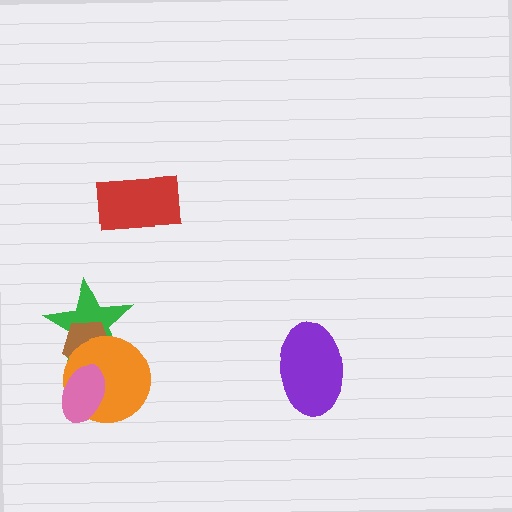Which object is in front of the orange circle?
The pink ellipse is in front of the orange circle.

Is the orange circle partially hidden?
Yes, it is partially covered by another shape.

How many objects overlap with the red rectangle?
0 objects overlap with the red rectangle.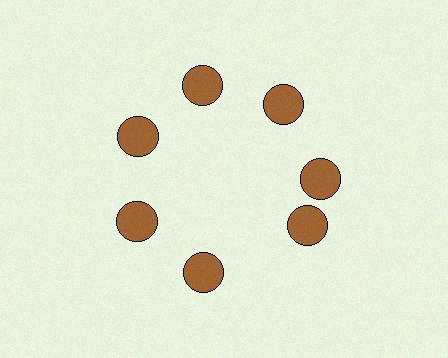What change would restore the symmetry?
The symmetry would be restored by rotating it back into even spacing with its neighbors so that all 7 circles sit at equal angles and equal distance from the center.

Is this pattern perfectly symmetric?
No. The 7 brown circles are arranged in a ring, but one element near the 5 o'clock position is rotated out of alignment along the ring, breaking the 7-fold rotational symmetry.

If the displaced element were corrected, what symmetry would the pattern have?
It would have 7-fold rotational symmetry — the pattern would map onto itself every 51 degrees.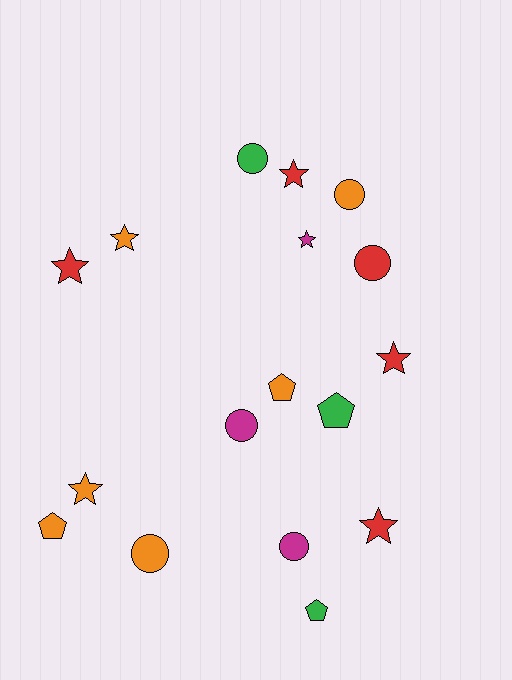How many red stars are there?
There are 4 red stars.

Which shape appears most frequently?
Star, with 7 objects.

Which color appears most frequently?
Orange, with 6 objects.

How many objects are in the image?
There are 17 objects.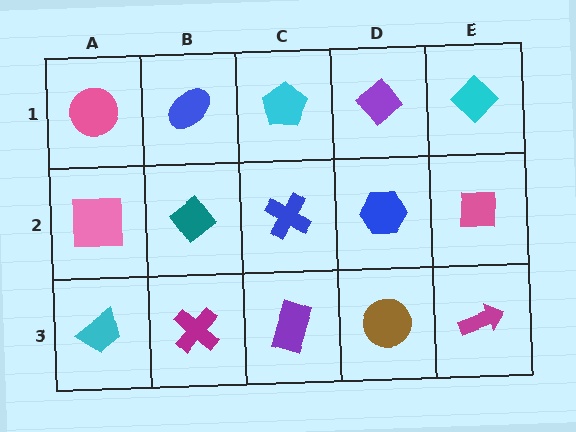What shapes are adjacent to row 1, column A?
A pink square (row 2, column A), a blue ellipse (row 1, column B).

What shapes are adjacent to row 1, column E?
A pink square (row 2, column E), a purple diamond (row 1, column D).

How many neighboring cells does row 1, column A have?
2.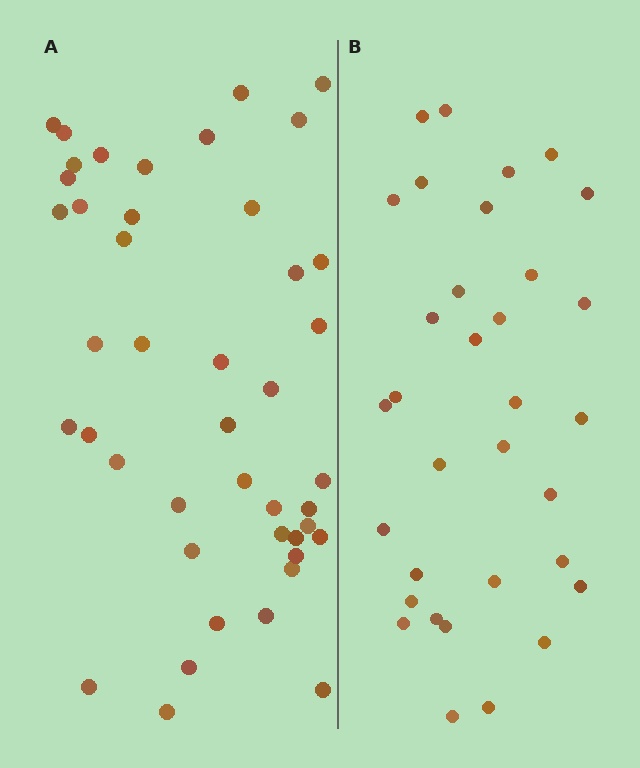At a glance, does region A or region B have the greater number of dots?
Region A (the left region) has more dots.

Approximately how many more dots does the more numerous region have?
Region A has roughly 12 or so more dots than region B.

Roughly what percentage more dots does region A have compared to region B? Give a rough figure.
About 35% more.